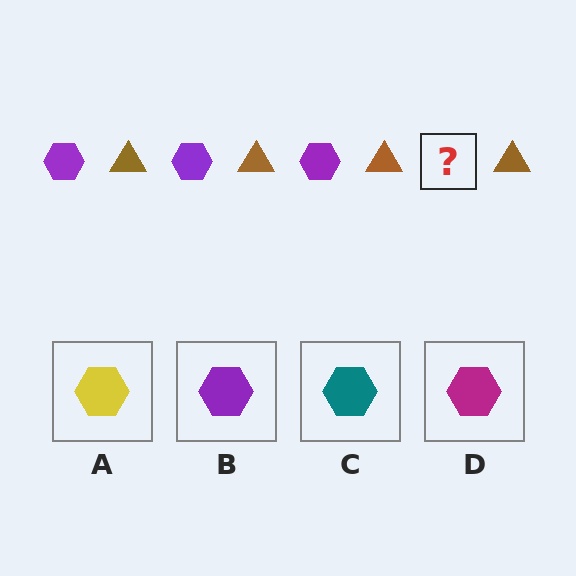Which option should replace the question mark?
Option B.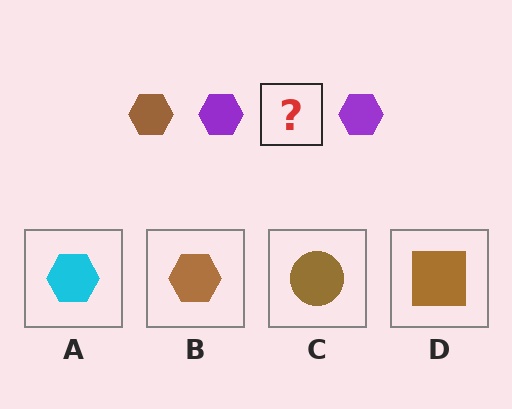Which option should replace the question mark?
Option B.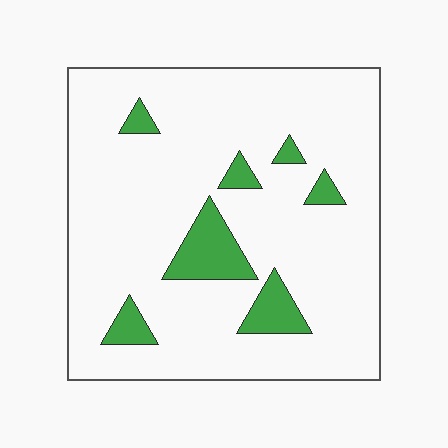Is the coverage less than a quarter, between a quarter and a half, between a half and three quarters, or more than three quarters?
Less than a quarter.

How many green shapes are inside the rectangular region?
7.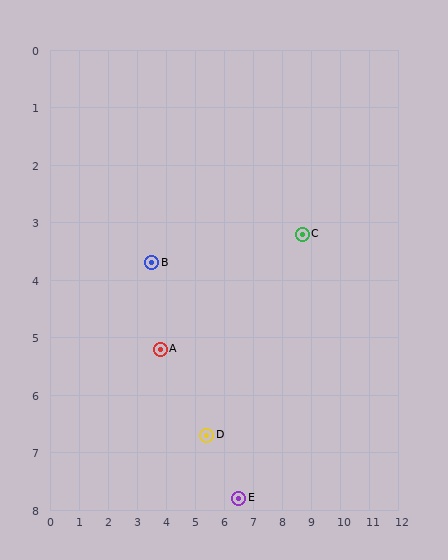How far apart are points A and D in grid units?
Points A and D are about 2.2 grid units apart.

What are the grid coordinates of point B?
Point B is at approximately (3.5, 3.7).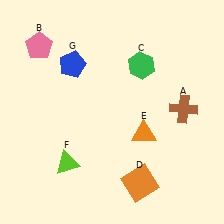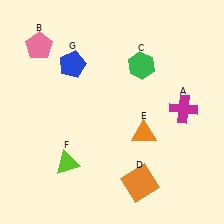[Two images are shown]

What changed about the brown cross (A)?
In Image 1, A is brown. In Image 2, it changed to magenta.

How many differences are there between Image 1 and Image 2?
There is 1 difference between the two images.